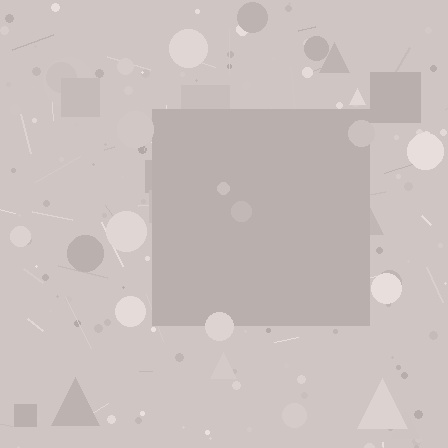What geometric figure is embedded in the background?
A square is embedded in the background.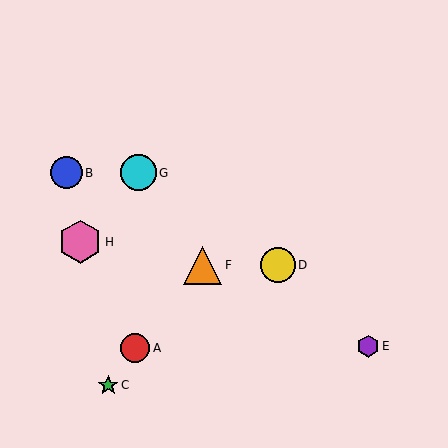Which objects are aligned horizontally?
Objects B, G are aligned horizontally.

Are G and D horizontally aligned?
No, G is at y≈173 and D is at y≈265.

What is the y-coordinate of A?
Object A is at y≈348.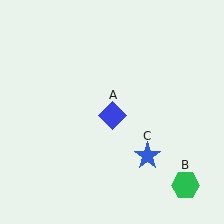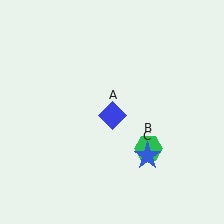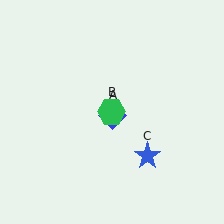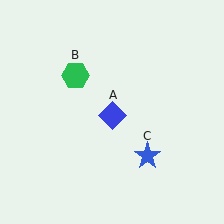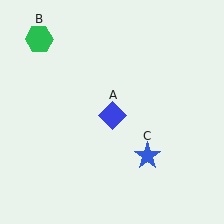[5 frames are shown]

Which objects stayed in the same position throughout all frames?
Blue diamond (object A) and blue star (object C) remained stationary.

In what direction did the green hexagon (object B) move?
The green hexagon (object B) moved up and to the left.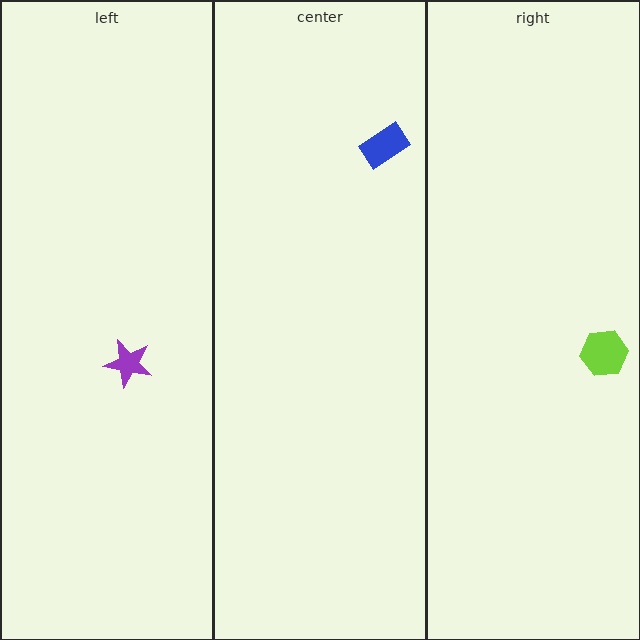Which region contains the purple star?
The left region.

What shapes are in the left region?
The purple star.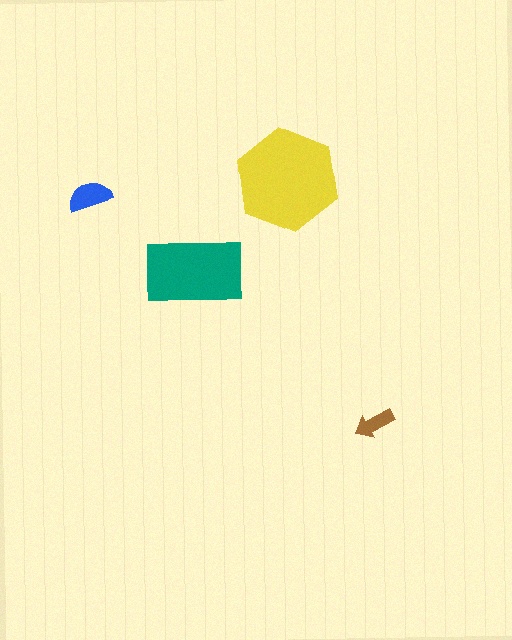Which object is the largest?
The yellow hexagon.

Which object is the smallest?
The brown arrow.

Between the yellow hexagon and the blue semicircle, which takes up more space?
The yellow hexagon.